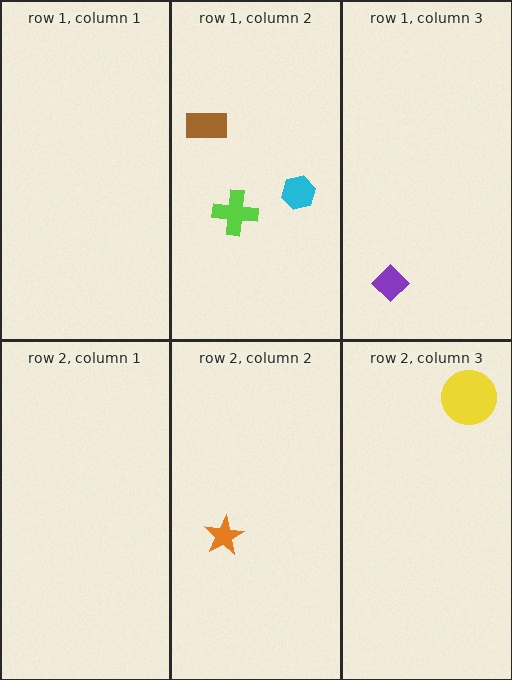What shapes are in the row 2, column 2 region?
The orange star.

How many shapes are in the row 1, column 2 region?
3.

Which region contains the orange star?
The row 2, column 2 region.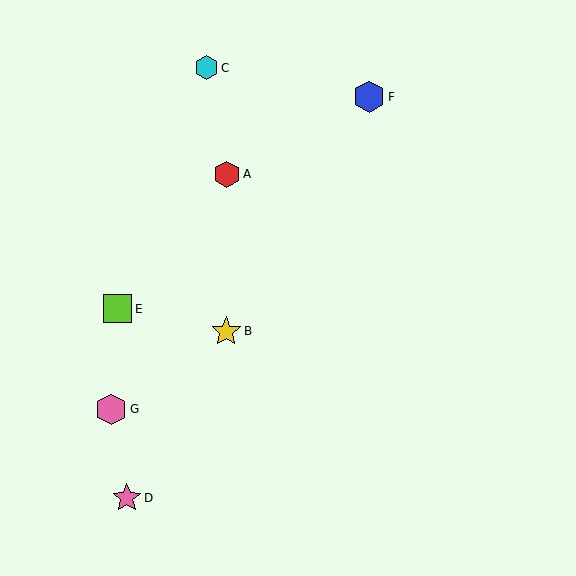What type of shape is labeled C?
Shape C is a cyan hexagon.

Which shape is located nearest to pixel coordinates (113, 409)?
The pink hexagon (labeled G) at (111, 409) is nearest to that location.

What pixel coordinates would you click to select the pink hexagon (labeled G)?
Click at (111, 409) to select the pink hexagon G.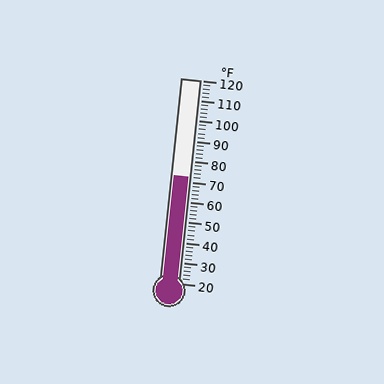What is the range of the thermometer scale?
The thermometer scale ranges from 20°F to 120°F.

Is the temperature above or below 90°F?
The temperature is below 90°F.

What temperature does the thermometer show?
The thermometer shows approximately 72°F.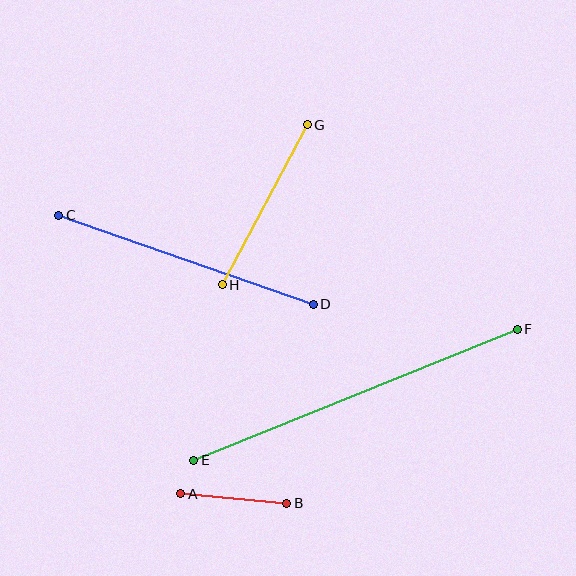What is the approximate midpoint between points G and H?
The midpoint is at approximately (265, 205) pixels.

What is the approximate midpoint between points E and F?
The midpoint is at approximately (356, 395) pixels.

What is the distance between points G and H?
The distance is approximately 181 pixels.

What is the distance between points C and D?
The distance is approximately 270 pixels.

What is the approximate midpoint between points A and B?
The midpoint is at approximately (234, 499) pixels.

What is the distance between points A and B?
The distance is approximately 106 pixels.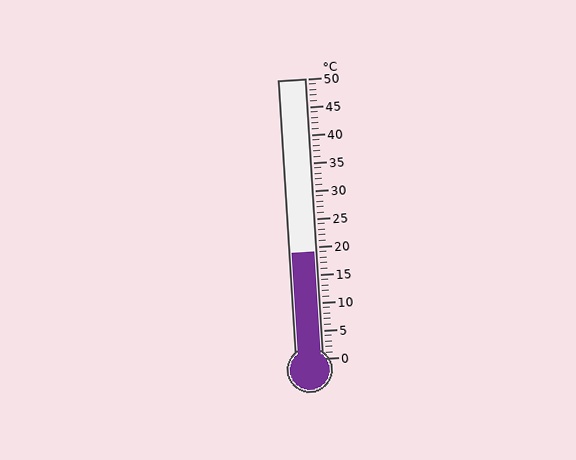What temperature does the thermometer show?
The thermometer shows approximately 19°C.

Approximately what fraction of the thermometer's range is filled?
The thermometer is filled to approximately 40% of its range.